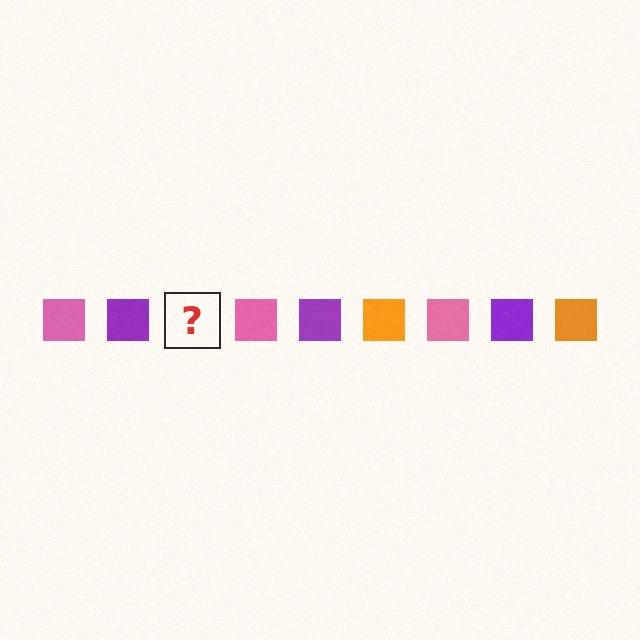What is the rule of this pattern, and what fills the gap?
The rule is that the pattern cycles through pink, purple, orange squares. The gap should be filled with an orange square.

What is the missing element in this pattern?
The missing element is an orange square.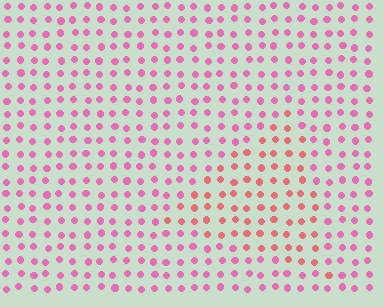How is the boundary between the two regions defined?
The boundary is defined purely by a slight shift in hue (about 33 degrees). Spacing, size, and orientation are identical on both sides.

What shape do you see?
I see a triangle.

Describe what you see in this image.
The image is filled with small pink elements in a uniform arrangement. A triangle-shaped region is visible where the elements are tinted to a slightly different hue, forming a subtle color boundary.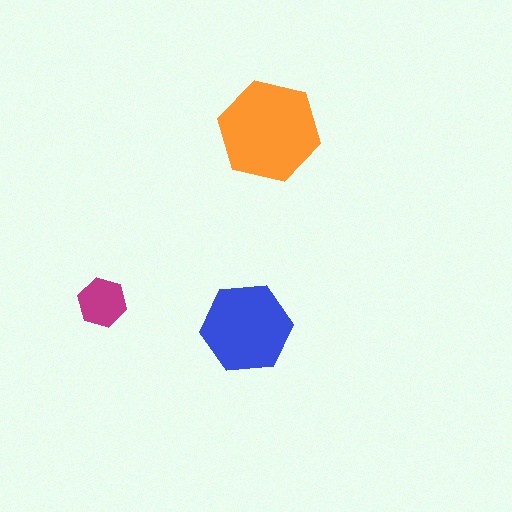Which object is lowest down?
The blue hexagon is bottommost.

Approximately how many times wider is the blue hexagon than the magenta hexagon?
About 2 times wider.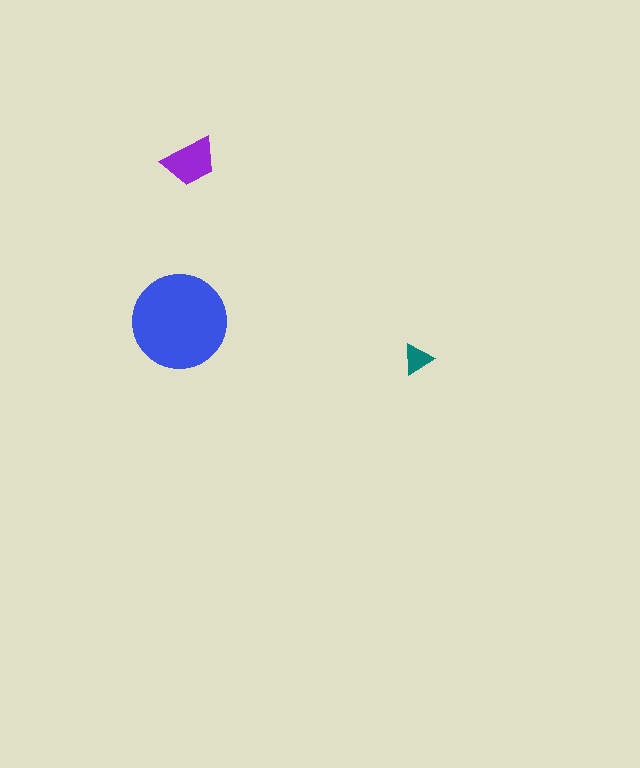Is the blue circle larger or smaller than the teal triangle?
Larger.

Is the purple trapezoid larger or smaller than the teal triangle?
Larger.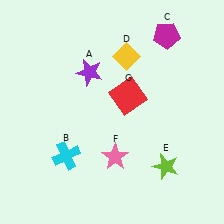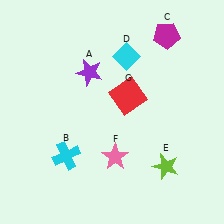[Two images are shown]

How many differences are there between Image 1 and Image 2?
There is 1 difference between the two images.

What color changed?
The diamond (D) changed from yellow in Image 1 to cyan in Image 2.